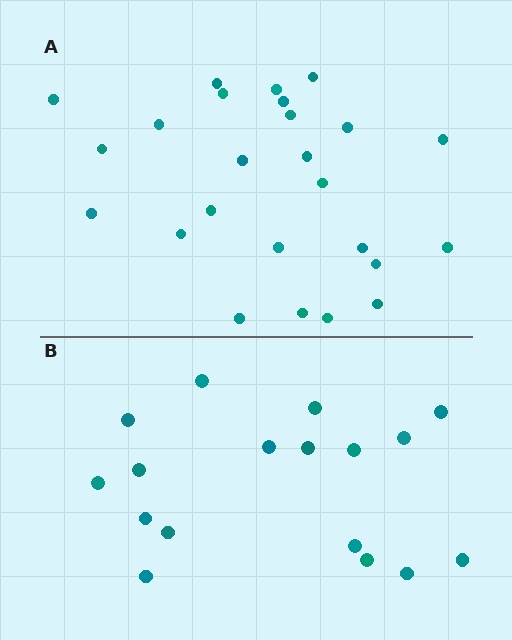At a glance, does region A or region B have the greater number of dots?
Region A (the top region) has more dots.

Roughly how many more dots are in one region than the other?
Region A has roughly 8 or so more dots than region B.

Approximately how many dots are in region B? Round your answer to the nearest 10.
About 20 dots. (The exact count is 17, which rounds to 20.)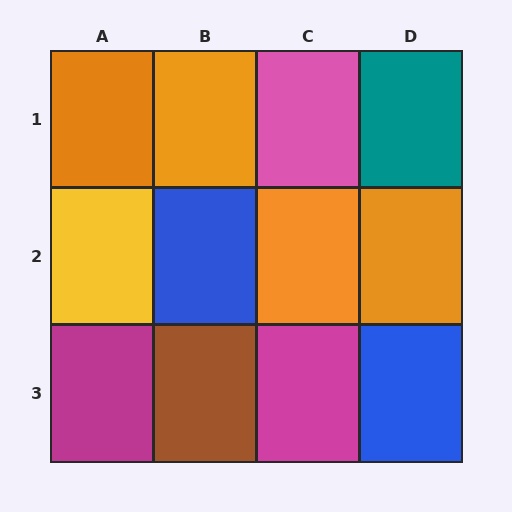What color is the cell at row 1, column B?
Orange.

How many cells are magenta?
2 cells are magenta.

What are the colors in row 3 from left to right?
Magenta, brown, magenta, blue.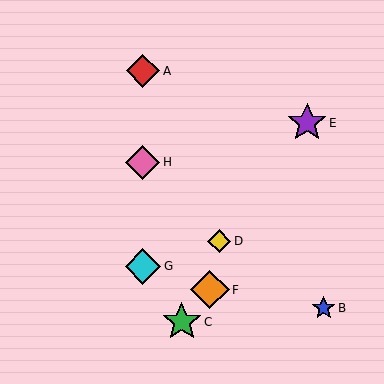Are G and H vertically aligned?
Yes, both are at x≈143.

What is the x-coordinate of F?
Object F is at x≈210.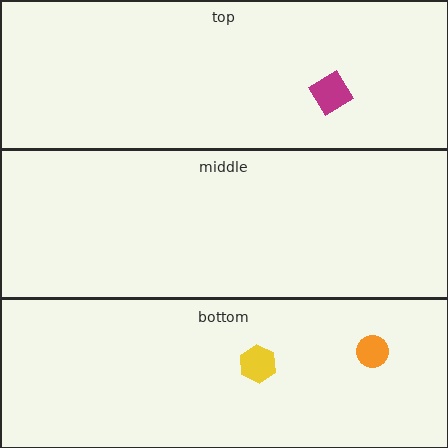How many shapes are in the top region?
1.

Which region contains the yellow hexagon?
The bottom region.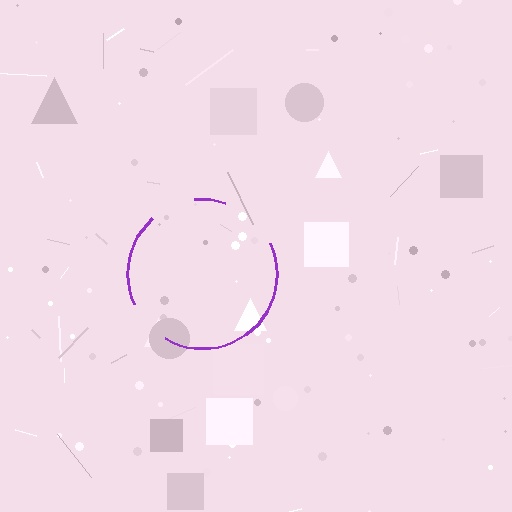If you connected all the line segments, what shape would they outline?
They would outline a circle.